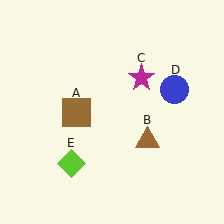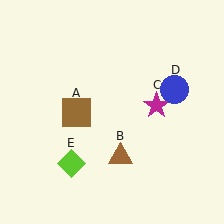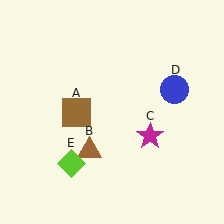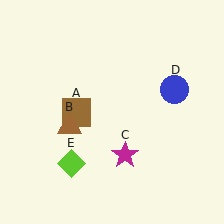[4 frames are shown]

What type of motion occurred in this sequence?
The brown triangle (object B), magenta star (object C) rotated clockwise around the center of the scene.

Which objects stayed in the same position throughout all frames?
Brown square (object A) and blue circle (object D) and lime diamond (object E) remained stationary.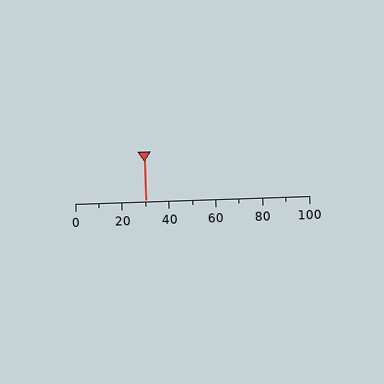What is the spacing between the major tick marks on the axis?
The major ticks are spaced 20 apart.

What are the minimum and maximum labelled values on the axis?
The axis runs from 0 to 100.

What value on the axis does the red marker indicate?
The marker indicates approximately 30.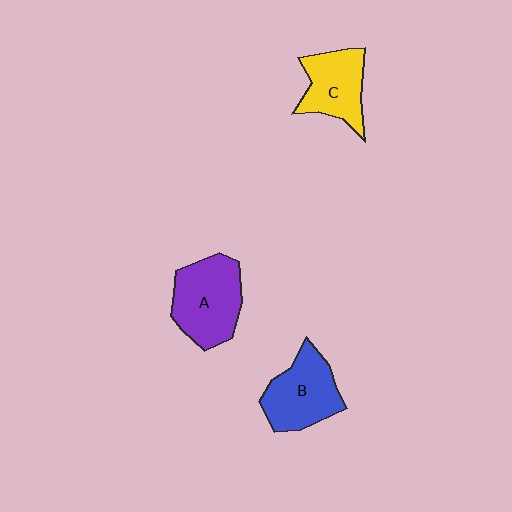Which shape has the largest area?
Shape A (purple).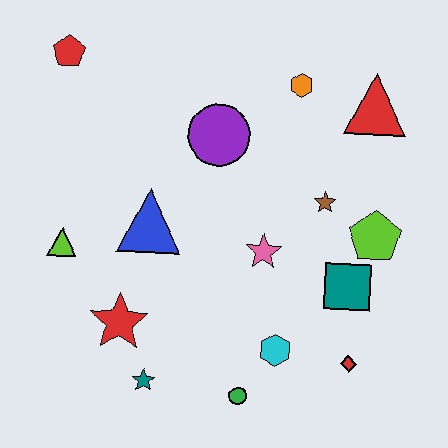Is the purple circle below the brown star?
No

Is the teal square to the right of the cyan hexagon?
Yes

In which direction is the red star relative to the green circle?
The red star is to the left of the green circle.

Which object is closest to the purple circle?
The orange hexagon is closest to the purple circle.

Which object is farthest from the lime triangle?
The red triangle is farthest from the lime triangle.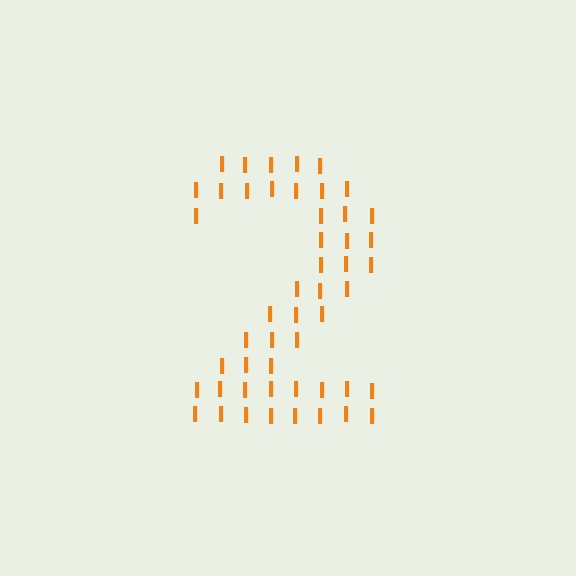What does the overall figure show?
The overall figure shows the digit 2.